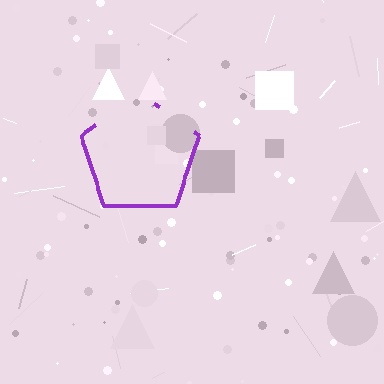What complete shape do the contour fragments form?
The contour fragments form a pentagon.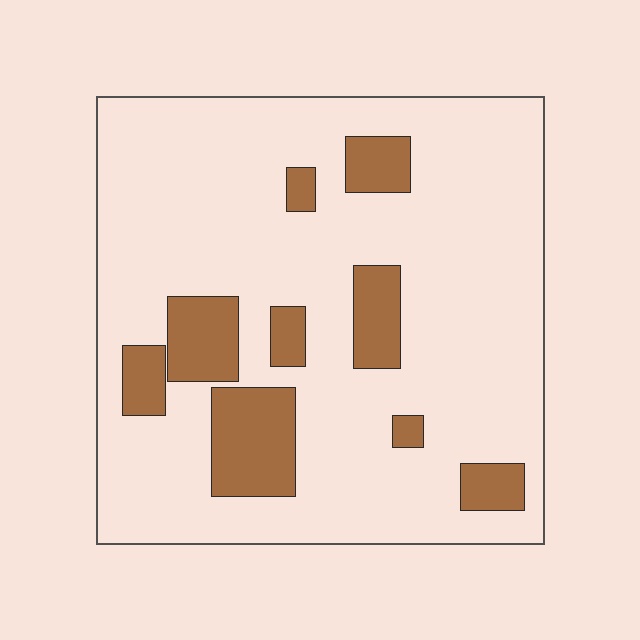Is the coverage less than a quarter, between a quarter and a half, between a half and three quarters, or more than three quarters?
Less than a quarter.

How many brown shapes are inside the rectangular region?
9.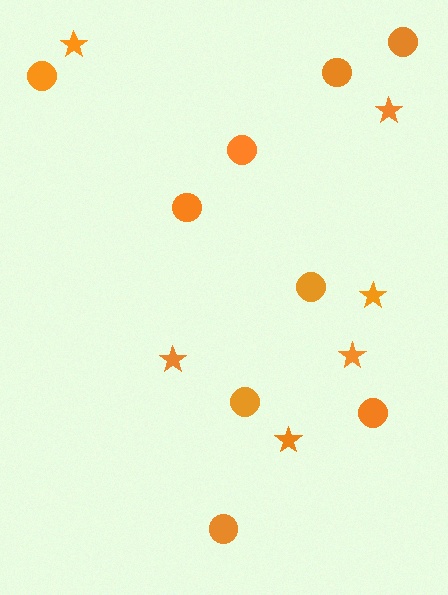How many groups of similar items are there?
There are 2 groups: one group of circles (9) and one group of stars (6).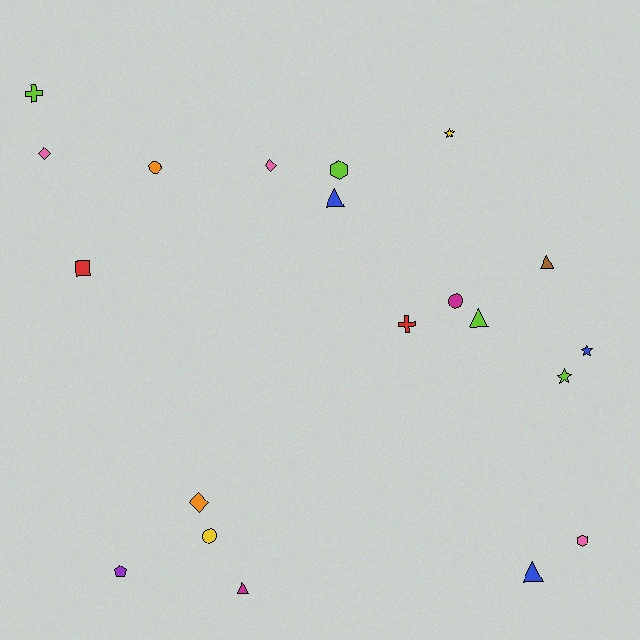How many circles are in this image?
There are 3 circles.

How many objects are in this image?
There are 20 objects.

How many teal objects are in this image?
There are no teal objects.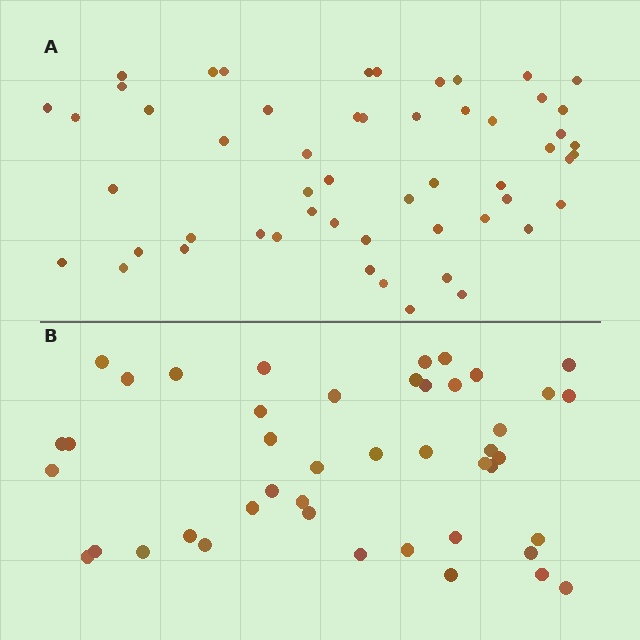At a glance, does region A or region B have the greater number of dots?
Region A (the top region) has more dots.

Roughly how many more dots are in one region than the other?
Region A has roughly 10 or so more dots than region B.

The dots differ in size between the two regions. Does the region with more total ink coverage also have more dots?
No. Region B has more total ink coverage because its dots are larger, but region A actually contains more individual dots. Total area can be misleading — the number of items is what matters here.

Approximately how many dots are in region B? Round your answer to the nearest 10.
About 40 dots. (The exact count is 44, which rounds to 40.)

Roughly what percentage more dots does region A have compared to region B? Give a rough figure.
About 25% more.